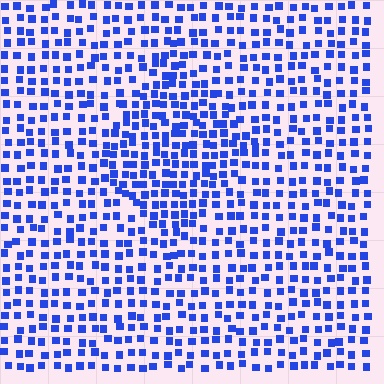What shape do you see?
I see a diamond.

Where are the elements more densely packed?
The elements are more densely packed inside the diamond boundary.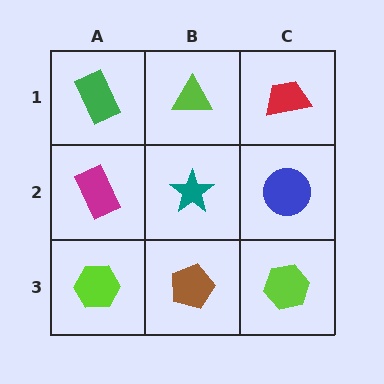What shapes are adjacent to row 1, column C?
A blue circle (row 2, column C), a lime triangle (row 1, column B).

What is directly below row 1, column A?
A magenta rectangle.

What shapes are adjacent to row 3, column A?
A magenta rectangle (row 2, column A), a brown pentagon (row 3, column B).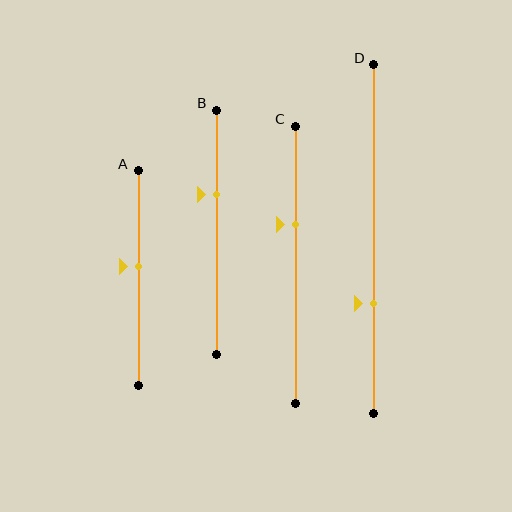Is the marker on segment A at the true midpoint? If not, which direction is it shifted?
No, the marker on segment A is shifted upward by about 6% of the segment length.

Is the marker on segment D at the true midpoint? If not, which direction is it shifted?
No, the marker on segment D is shifted downward by about 19% of the segment length.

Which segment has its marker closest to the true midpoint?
Segment A has its marker closest to the true midpoint.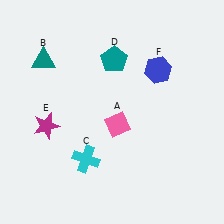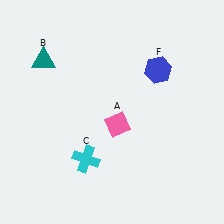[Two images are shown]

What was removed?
The teal pentagon (D), the magenta star (E) were removed in Image 2.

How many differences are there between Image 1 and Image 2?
There are 2 differences between the two images.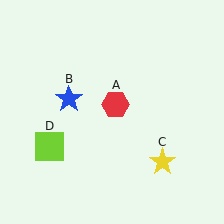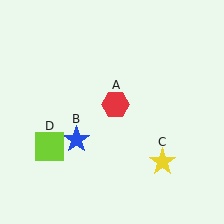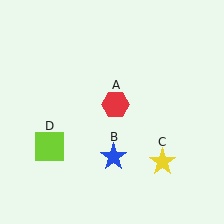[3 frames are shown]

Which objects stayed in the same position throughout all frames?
Red hexagon (object A) and yellow star (object C) and lime square (object D) remained stationary.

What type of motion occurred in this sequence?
The blue star (object B) rotated counterclockwise around the center of the scene.